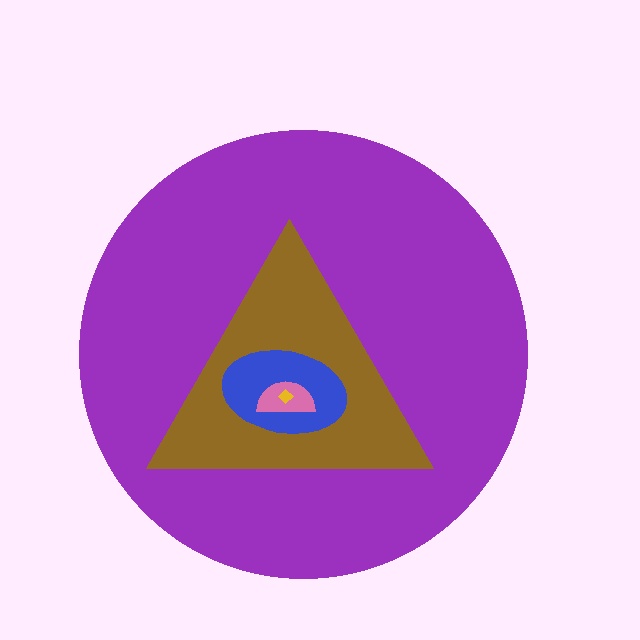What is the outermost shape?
The purple circle.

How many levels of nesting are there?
5.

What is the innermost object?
The yellow diamond.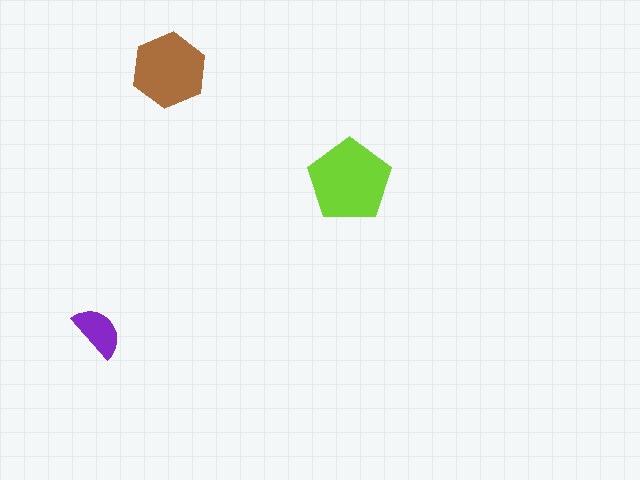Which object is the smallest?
The purple semicircle.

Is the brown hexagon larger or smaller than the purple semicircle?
Larger.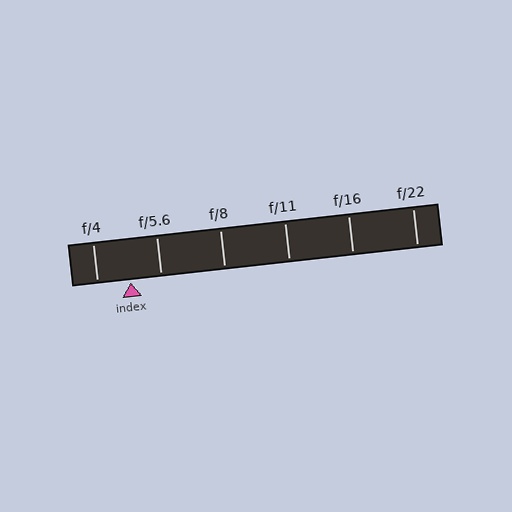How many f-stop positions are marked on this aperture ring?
There are 6 f-stop positions marked.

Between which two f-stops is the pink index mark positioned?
The index mark is between f/4 and f/5.6.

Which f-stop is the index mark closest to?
The index mark is closest to f/5.6.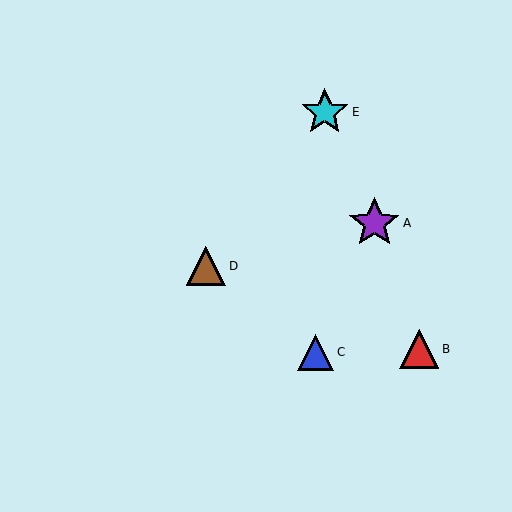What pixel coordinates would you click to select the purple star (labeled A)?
Click at (374, 223) to select the purple star A.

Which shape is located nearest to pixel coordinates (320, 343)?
The blue triangle (labeled C) at (316, 352) is nearest to that location.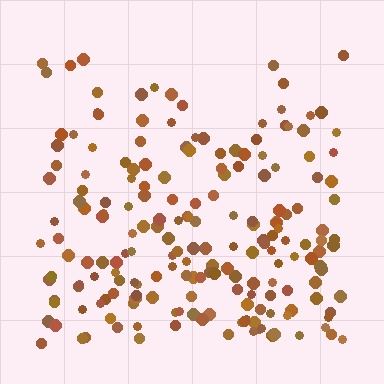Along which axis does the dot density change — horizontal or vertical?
Vertical.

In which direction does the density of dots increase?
From top to bottom, with the bottom side densest.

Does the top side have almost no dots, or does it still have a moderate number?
Still a moderate number, just noticeably fewer than the bottom.